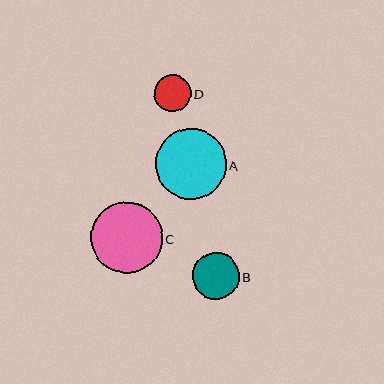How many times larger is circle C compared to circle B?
Circle C is approximately 1.5 times the size of circle B.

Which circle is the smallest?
Circle D is the smallest with a size of approximately 37 pixels.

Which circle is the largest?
Circle C is the largest with a size of approximately 72 pixels.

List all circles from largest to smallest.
From largest to smallest: C, A, B, D.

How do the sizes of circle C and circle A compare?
Circle C and circle A are approximately the same size.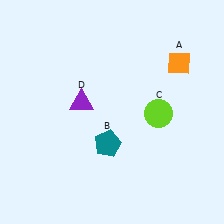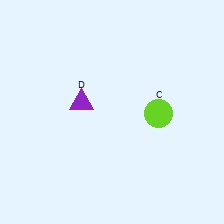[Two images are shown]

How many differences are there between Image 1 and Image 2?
There are 2 differences between the two images.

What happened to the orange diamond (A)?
The orange diamond (A) was removed in Image 2. It was in the top-right area of Image 1.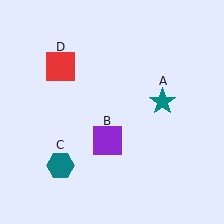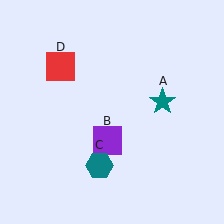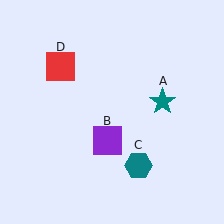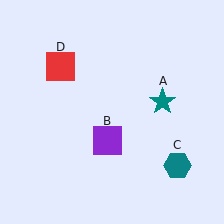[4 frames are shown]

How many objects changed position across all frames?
1 object changed position: teal hexagon (object C).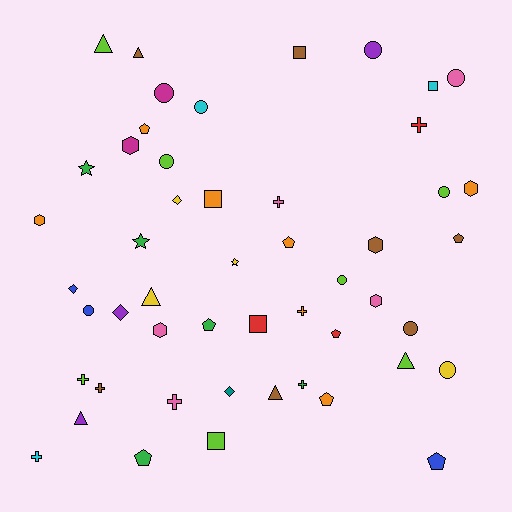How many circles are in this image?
There are 10 circles.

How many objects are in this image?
There are 50 objects.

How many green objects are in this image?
There are 5 green objects.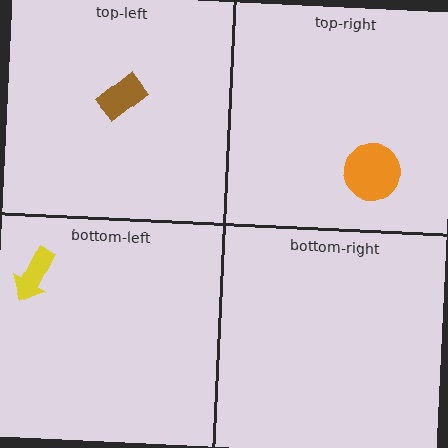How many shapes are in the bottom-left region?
1.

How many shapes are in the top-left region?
1.